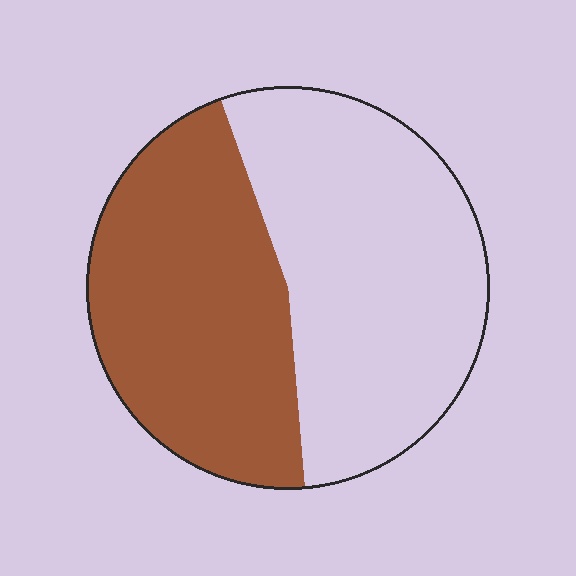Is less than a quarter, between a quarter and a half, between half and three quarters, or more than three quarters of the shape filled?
Between a quarter and a half.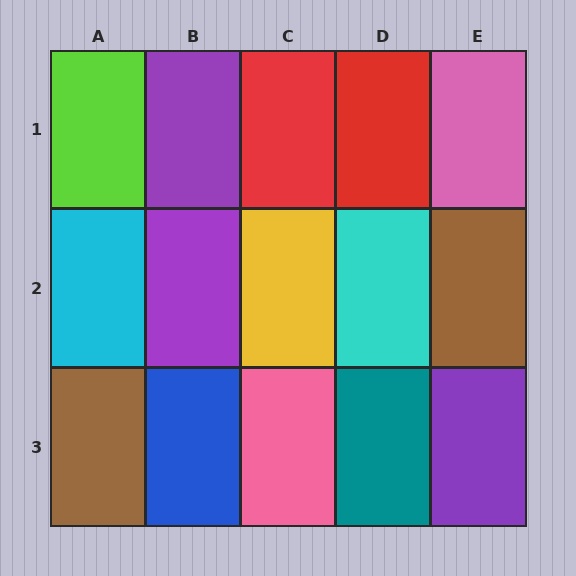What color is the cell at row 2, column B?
Purple.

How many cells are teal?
1 cell is teal.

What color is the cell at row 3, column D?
Teal.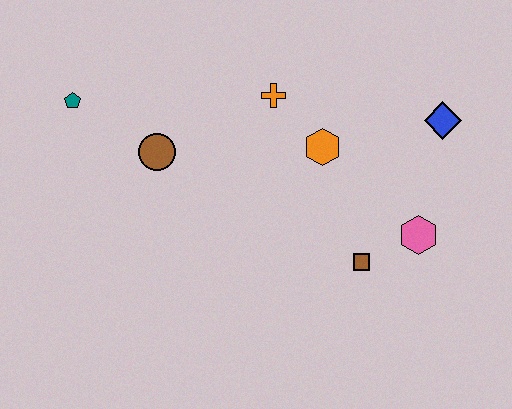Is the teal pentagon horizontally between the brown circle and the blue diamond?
No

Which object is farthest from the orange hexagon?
The teal pentagon is farthest from the orange hexagon.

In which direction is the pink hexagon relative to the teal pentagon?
The pink hexagon is to the right of the teal pentagon.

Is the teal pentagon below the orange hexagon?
No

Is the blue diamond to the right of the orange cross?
Yes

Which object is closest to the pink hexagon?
The brown square is closest to the pink hexagon.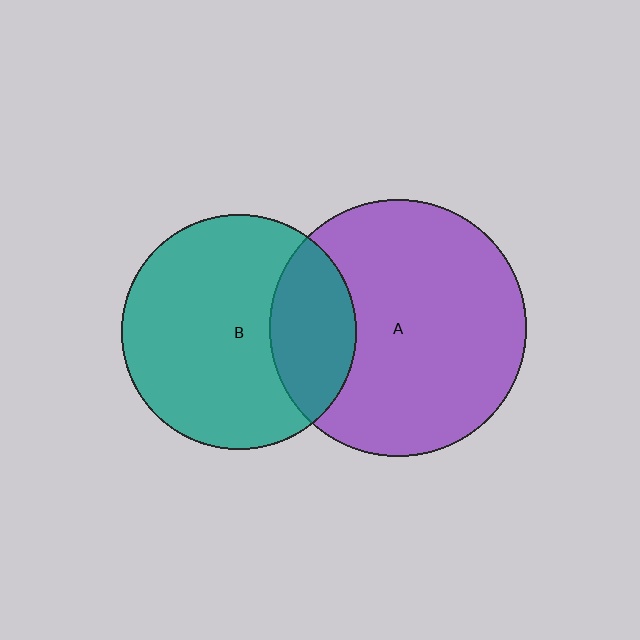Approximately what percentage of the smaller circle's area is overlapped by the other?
Approximately 25%.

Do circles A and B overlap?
Yes.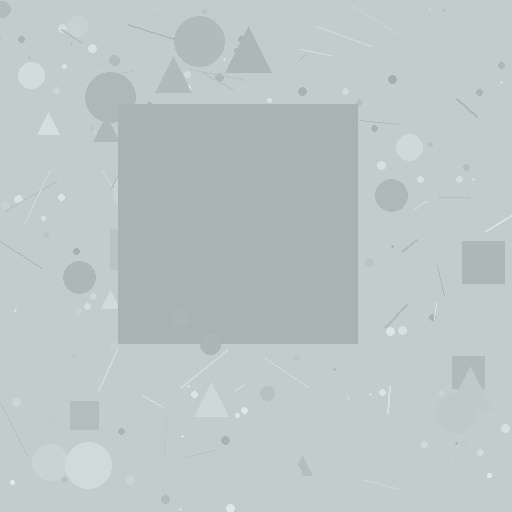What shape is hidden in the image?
A square is hidden in the image.